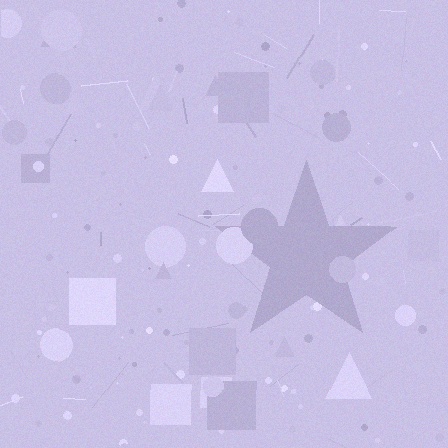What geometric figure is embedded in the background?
A star is embedded in the background.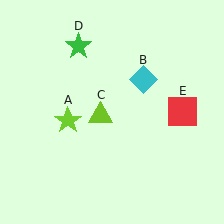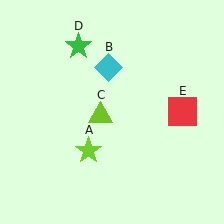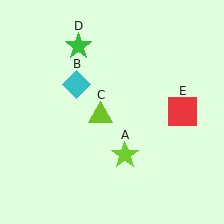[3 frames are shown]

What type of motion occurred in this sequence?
The lime star (object A), cyan diamond (object B) rotated counterclockwise around the center of the scene.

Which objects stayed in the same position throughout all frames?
Lime triangle (object C) and green star (object D) and red square (object E) remained stationary.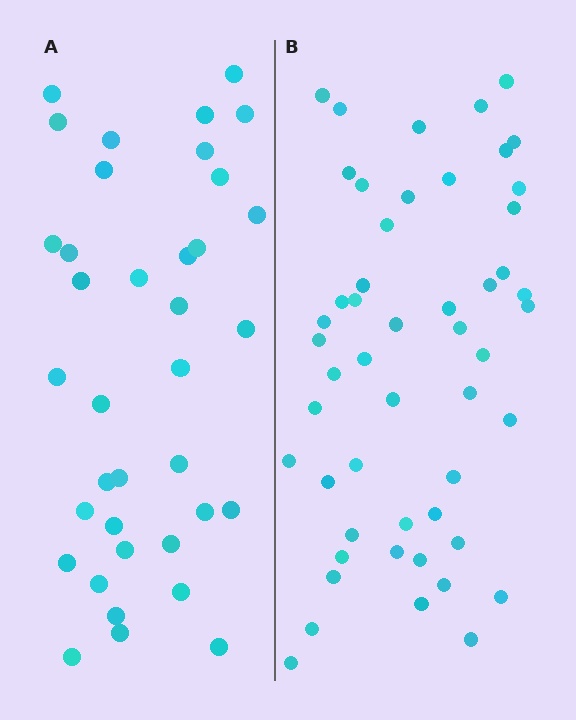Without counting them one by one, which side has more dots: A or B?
Region B (the right region) has more dots.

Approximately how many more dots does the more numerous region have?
Region B has approximately 15 more dots than region A.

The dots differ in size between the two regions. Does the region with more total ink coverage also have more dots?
No. Region A has more total ink coverage because its dots are larger, but region B actually contains more individual dots. Total area can be misleading — the number of items is what matters here.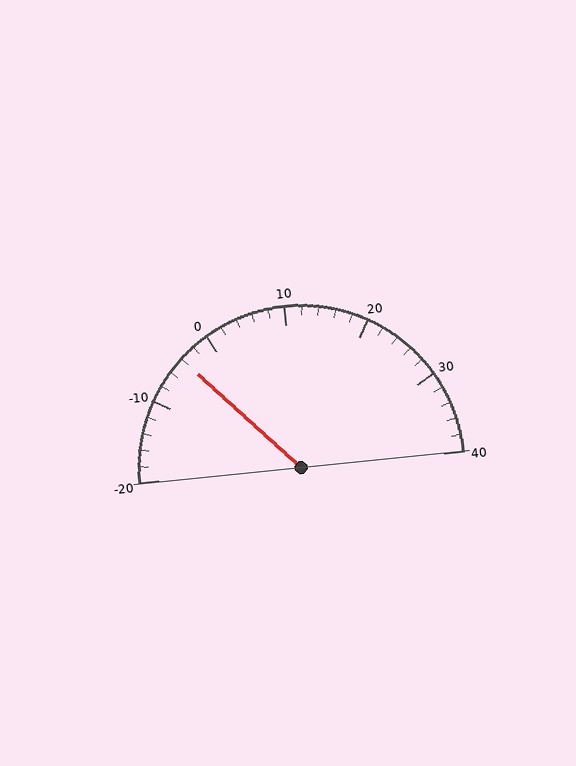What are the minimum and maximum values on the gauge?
The gauge ranges from -20 to 40.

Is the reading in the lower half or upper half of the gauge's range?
The reading is in the lower half of the range (-20 to 40).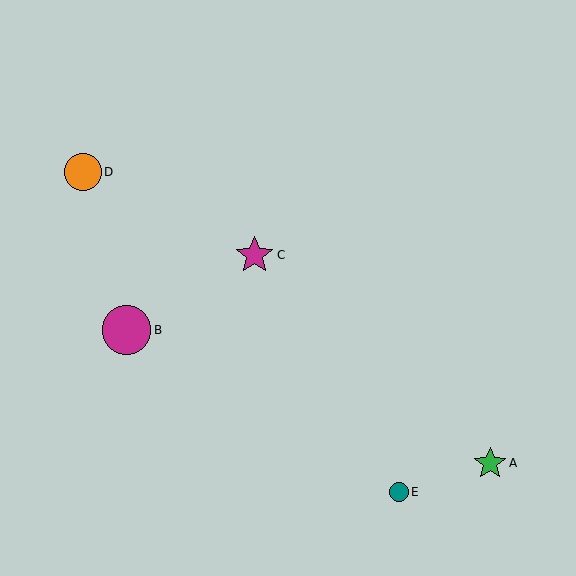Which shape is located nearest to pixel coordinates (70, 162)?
The orange circle (labeled D) at (83, 172) is nearest to that location.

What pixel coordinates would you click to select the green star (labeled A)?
Click at (490, 463) to select the green star A.